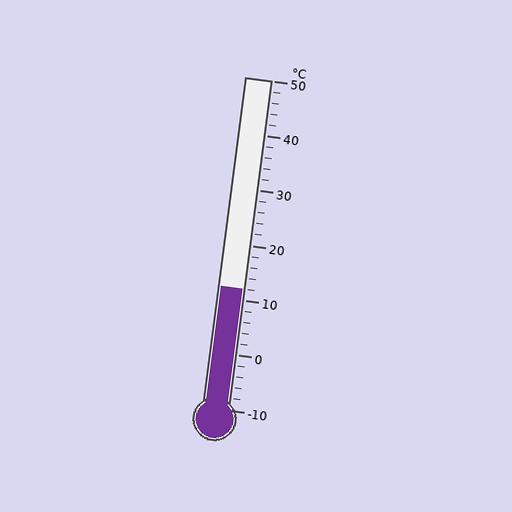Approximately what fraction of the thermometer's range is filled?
The thermometer is filled to approximately 35% of its range.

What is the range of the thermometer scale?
The thermometer scale ranges from -10°C to 50°C.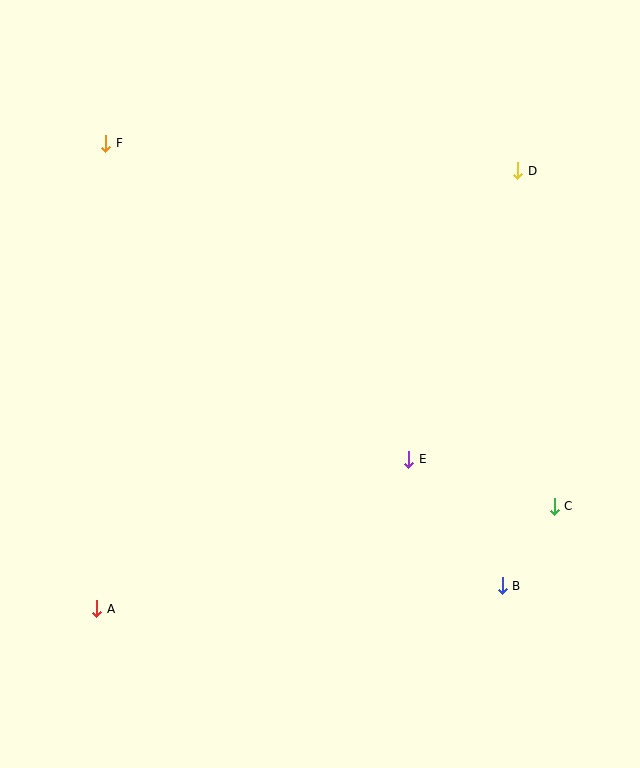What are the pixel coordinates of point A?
Point A is at (97, 609).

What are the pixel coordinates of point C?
Point C is at (554, 506).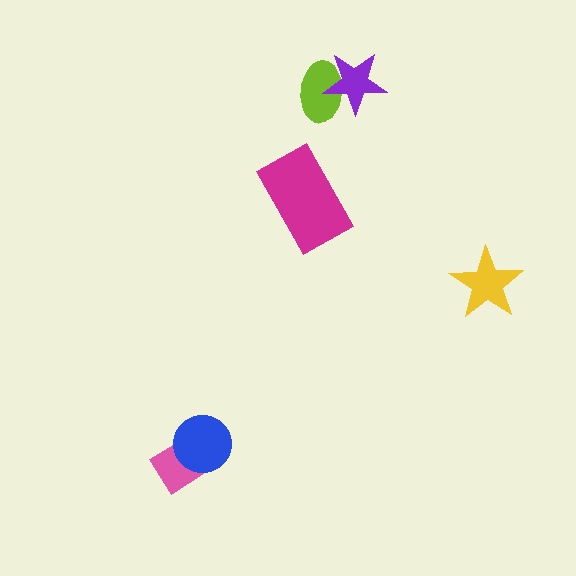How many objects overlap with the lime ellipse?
1 object overlaps with the lime ellipse.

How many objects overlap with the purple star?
1 object overlaps with the purple star.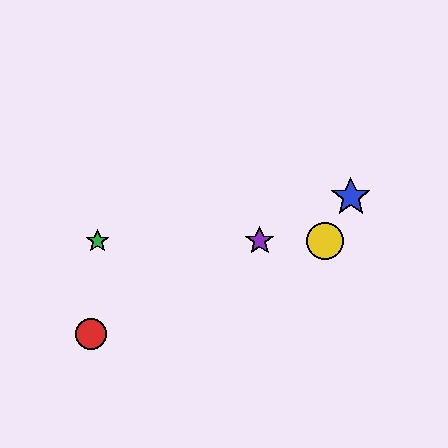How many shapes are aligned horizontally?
3 shapes (the green star, the yellow circle, the purple star) are aligned horizontally.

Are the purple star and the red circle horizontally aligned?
No, the purple star is at y≈241 and the red circle is at y≈334.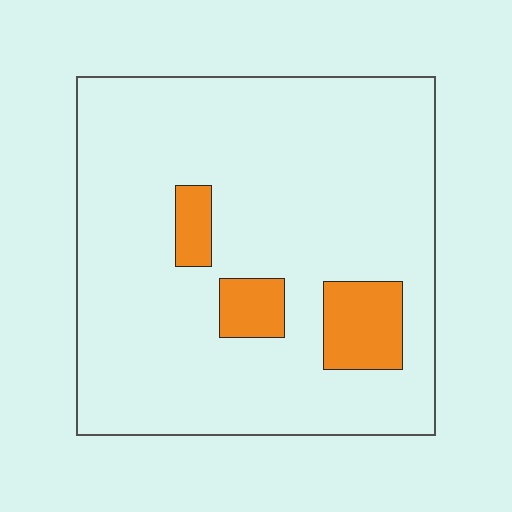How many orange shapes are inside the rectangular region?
3.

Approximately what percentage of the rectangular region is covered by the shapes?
Approximately 10%.